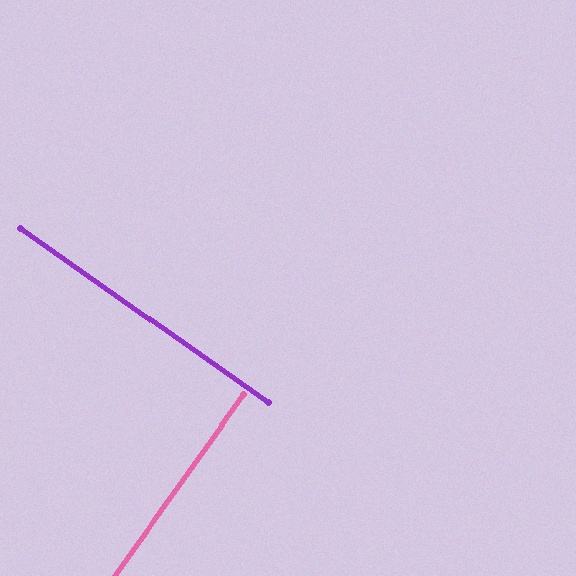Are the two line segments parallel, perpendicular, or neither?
Perpendicular — they meet at approximately 90°.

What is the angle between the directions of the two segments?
Approximately 90 degrees.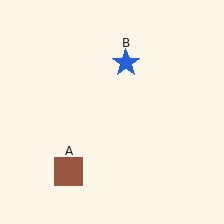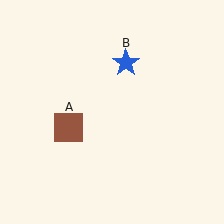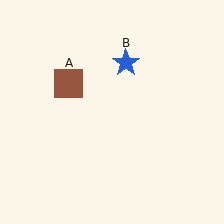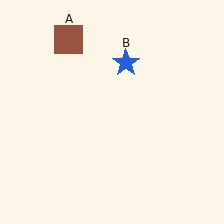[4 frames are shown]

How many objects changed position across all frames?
1 object changed position: brown square (object A).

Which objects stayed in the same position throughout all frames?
Blue star (object B) remained stationary.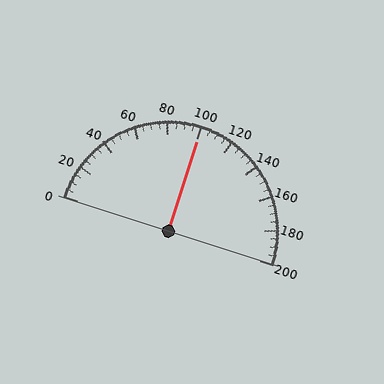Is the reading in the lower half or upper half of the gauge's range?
The reading is in the upper half of the range (0 to 200).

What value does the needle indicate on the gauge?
The needle indicates approximately 100.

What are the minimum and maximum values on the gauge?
The gauge ranges from 0 to 200.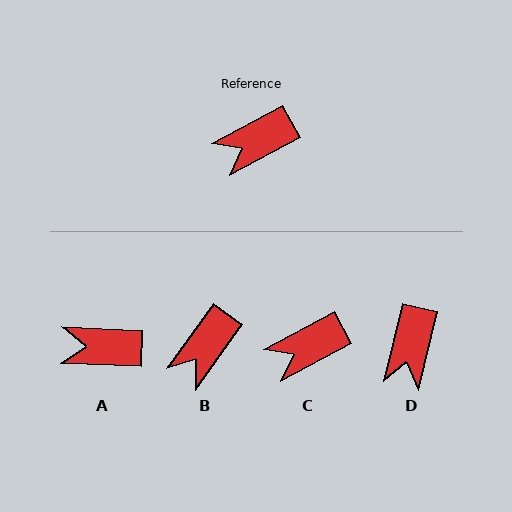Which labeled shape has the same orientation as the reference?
C.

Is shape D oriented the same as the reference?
No, it is off by about 48 degrees.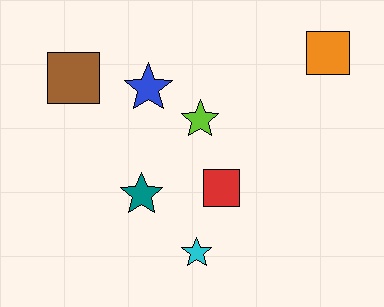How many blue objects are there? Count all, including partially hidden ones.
There is 1 blue object.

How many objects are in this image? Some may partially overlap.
There are 7 objects.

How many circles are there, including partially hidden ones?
There are no circles.